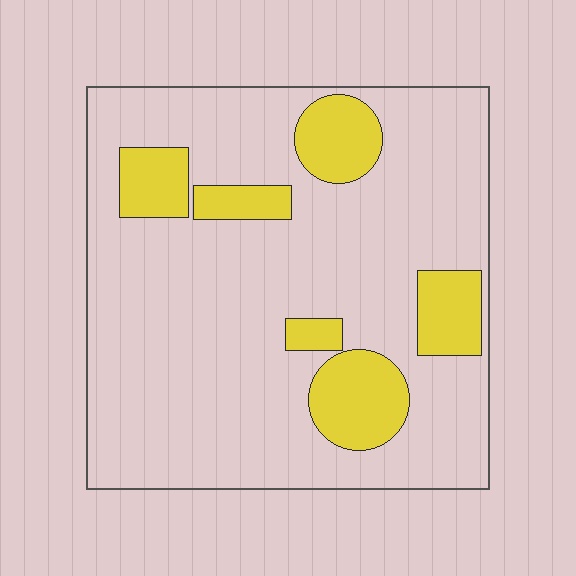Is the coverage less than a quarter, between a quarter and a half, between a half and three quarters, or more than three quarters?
Less than a quarter.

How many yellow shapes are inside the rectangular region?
6.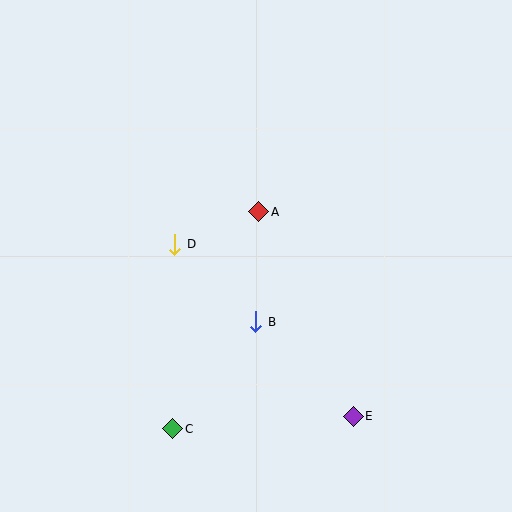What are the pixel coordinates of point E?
Point E is at (353, 416).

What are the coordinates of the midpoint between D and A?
The midpoint between D and A is at (217, 228).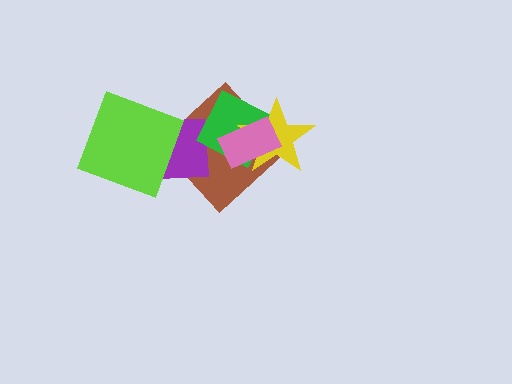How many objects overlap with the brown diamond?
4 objects overlap with the brown diamond.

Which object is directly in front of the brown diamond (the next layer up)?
The purple square is directly in front of the brown diamond.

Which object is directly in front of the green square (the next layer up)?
The yellow star is directly in front of the green square.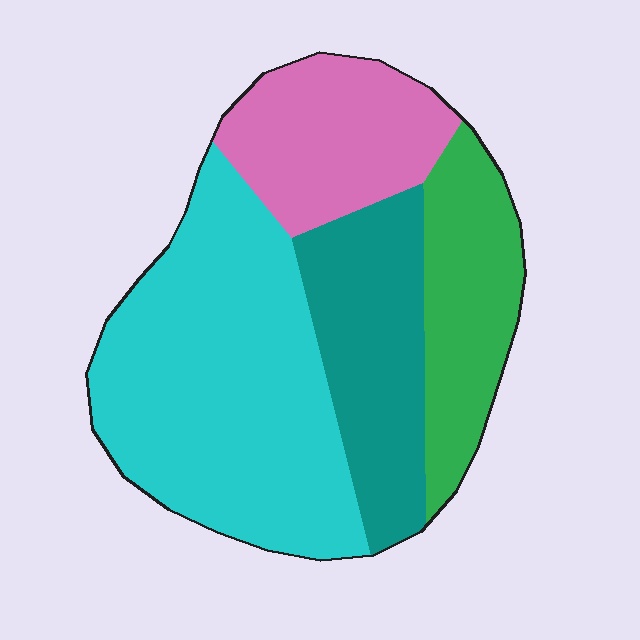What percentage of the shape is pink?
Pink covers 19% of the shape.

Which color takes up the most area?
Cyan, at roughly 45%.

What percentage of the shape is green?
Green takes up about one sixth (1/6) of the shape.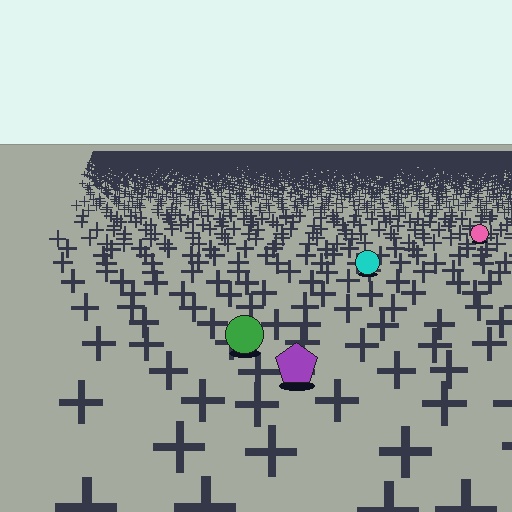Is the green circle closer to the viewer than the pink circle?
Yes. The green circle is closer — you can tell from the texture gradient: the ground texture is coarser near it.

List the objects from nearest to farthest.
From nearest to farthest: the purple pentagon, the green circle, the cyan circle, the pink circle.